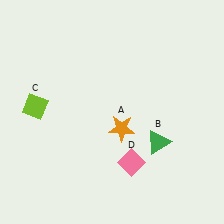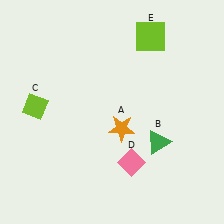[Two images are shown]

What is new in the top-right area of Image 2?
A lime square (E) was added in the top-right area of Image 2.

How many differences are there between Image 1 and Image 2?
There is 1 difference between the two images.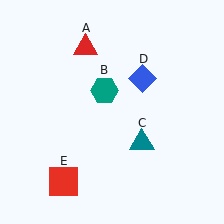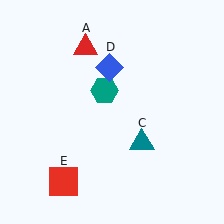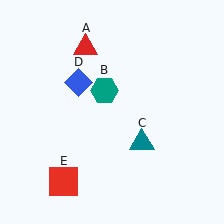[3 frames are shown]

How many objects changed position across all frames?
1 object changed position: blue diamond (object D).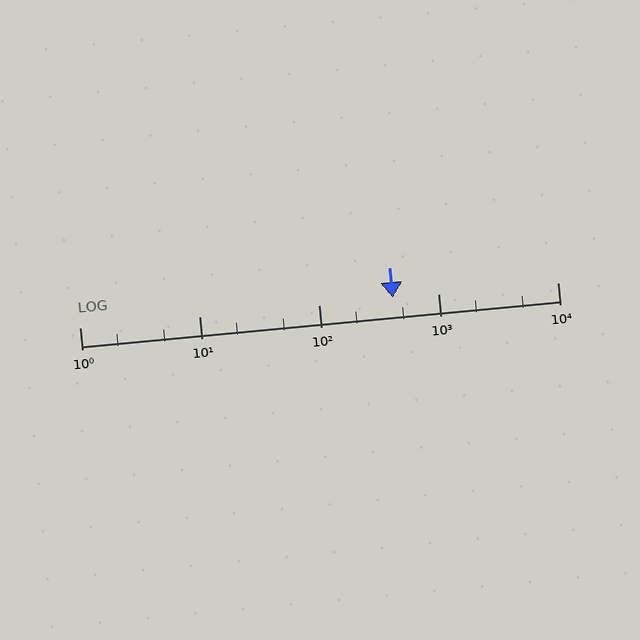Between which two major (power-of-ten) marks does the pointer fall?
The pointer is between 100 and 1000.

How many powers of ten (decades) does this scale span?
The scale spans 4 decades, from 1 to 10000.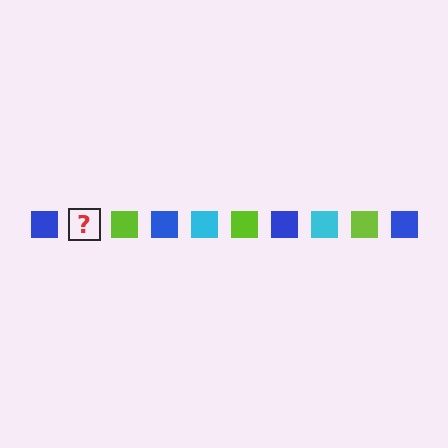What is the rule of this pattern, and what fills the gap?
The rule is that the pattern cycles through blue, cyan, lime squares. The gap should be filled with a cyan square.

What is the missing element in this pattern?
The missing element is a cyan square.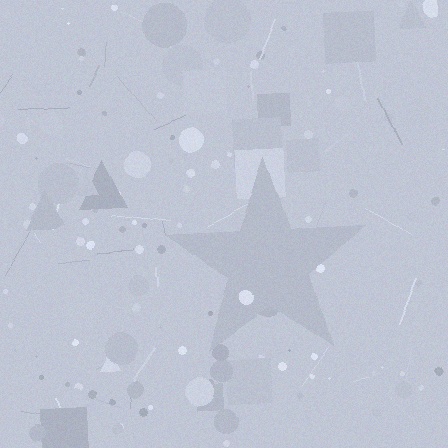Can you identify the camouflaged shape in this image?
The camouflaged shape is a star.